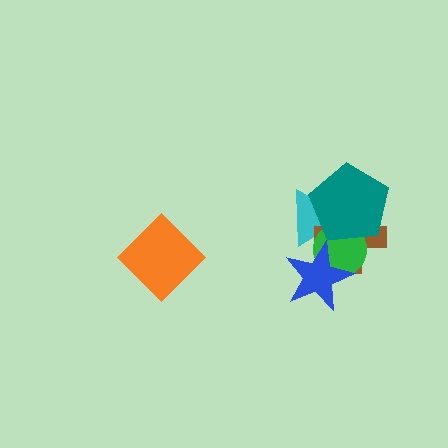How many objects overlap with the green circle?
4 objects overlap with the green circle.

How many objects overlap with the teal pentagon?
3 objects overlap with the teal pentagon.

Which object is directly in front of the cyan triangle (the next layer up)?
The brown cross is directly in front of the cyan triangle.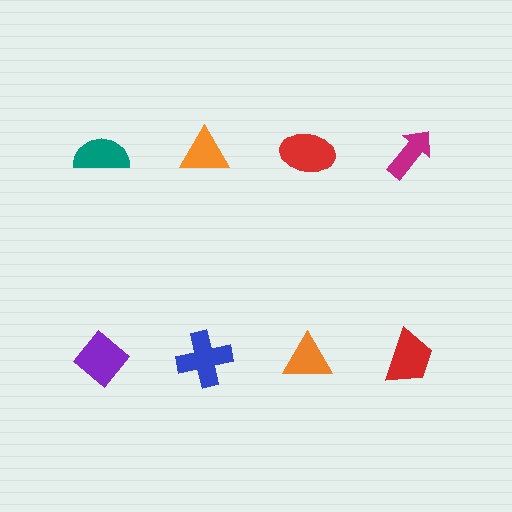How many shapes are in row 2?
4 shapes.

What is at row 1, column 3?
A red ellipse.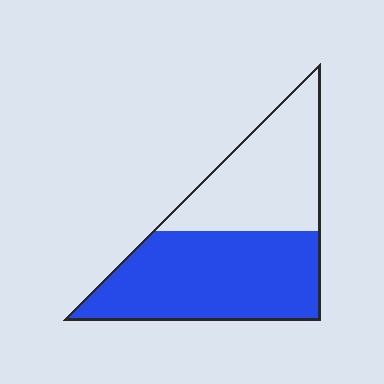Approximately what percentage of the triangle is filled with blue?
Approximately 60%.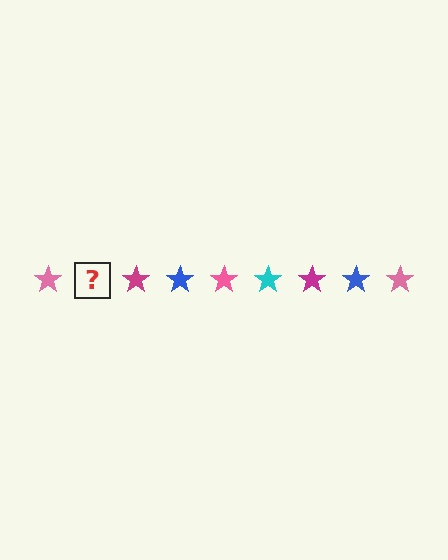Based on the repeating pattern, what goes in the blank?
The blank should be a cyan star.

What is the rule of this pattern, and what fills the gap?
The rule is that the pattern cycles through pink, cyan, magenta, blue stars. The gap should be filled with a cyan star.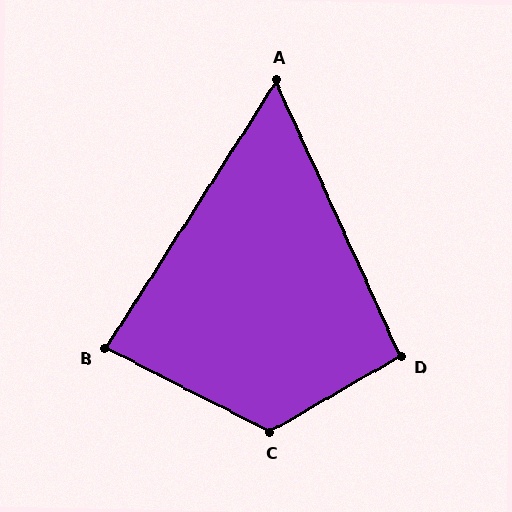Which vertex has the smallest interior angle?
A, at approximately 57 degrees.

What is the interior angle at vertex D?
Approximately 96 degrees (obtuse).